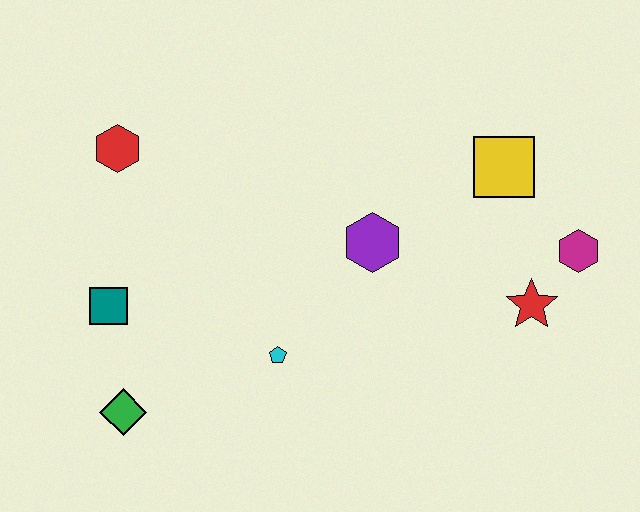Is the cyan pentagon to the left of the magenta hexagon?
Yes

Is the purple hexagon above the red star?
Yes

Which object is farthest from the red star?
The red hexagon is farthest from the red star.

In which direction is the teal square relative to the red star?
The teal square is to the left of the red star.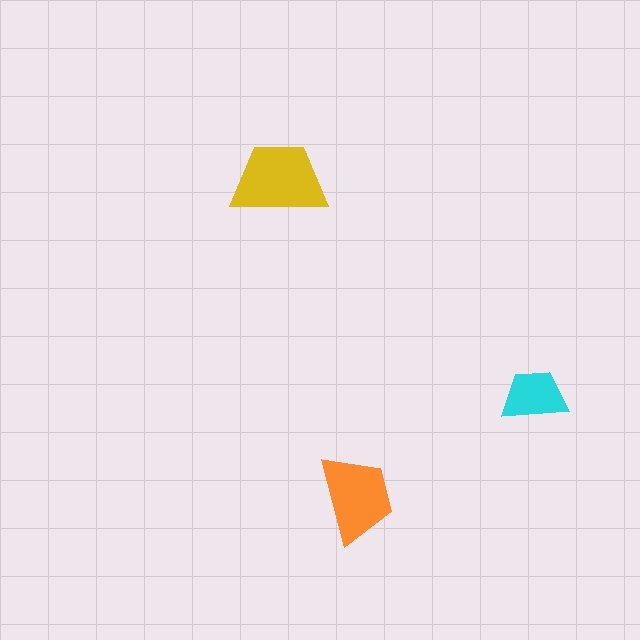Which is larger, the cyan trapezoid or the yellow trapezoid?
The yellow one.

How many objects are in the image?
There are 3 objects in the image.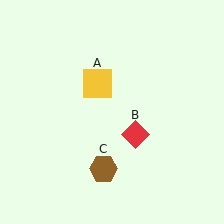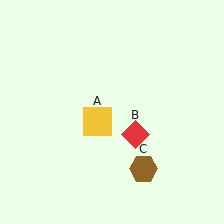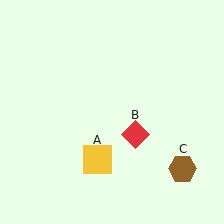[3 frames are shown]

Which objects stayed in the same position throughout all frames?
Red diamond (object B) remained stationary.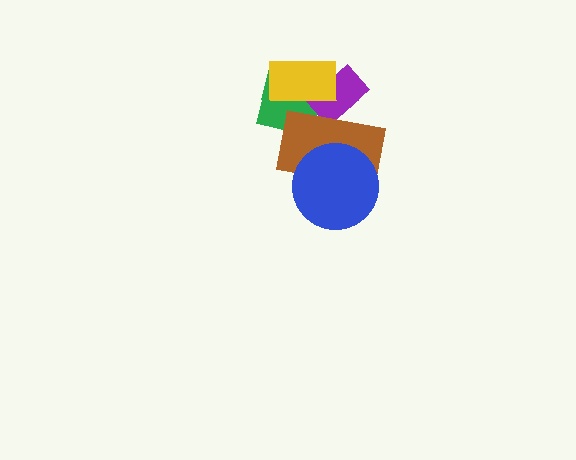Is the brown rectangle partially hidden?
Yes, it is partially covered by another shape.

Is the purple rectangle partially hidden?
Yes, it is partially covered by another shape.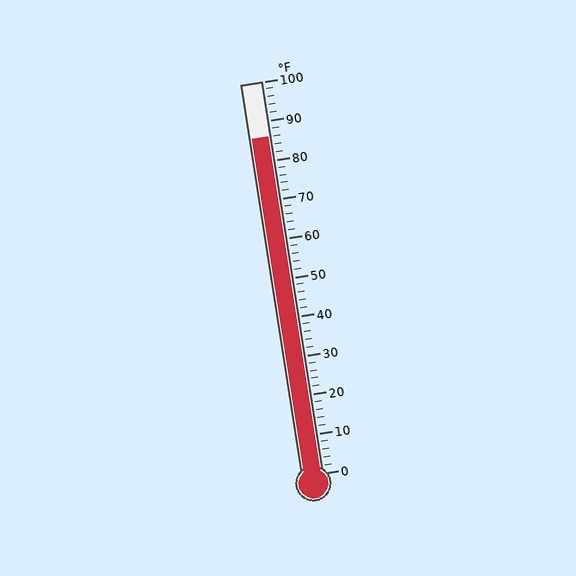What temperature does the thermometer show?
The thermometer shows approximately 86°F.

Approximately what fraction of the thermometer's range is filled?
The thermometer is filled to approximately 85% of its range.